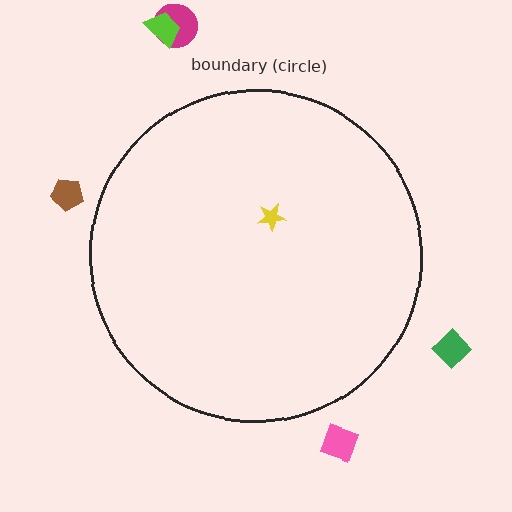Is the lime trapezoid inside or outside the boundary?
Outside.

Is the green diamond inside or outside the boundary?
Outside.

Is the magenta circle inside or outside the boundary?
Outside.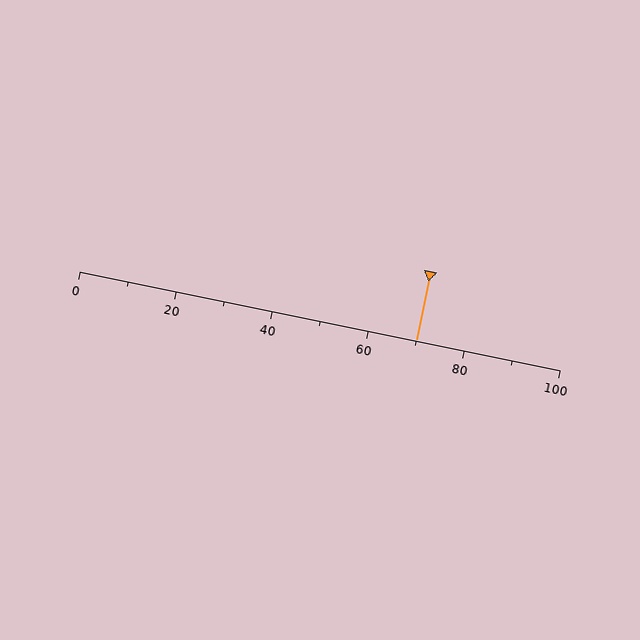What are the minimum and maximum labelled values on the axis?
The axis runs from 0 to 100.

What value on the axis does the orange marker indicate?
The marker indicates approximately 70.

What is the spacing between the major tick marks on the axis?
The major ticks are spaced 20 apart.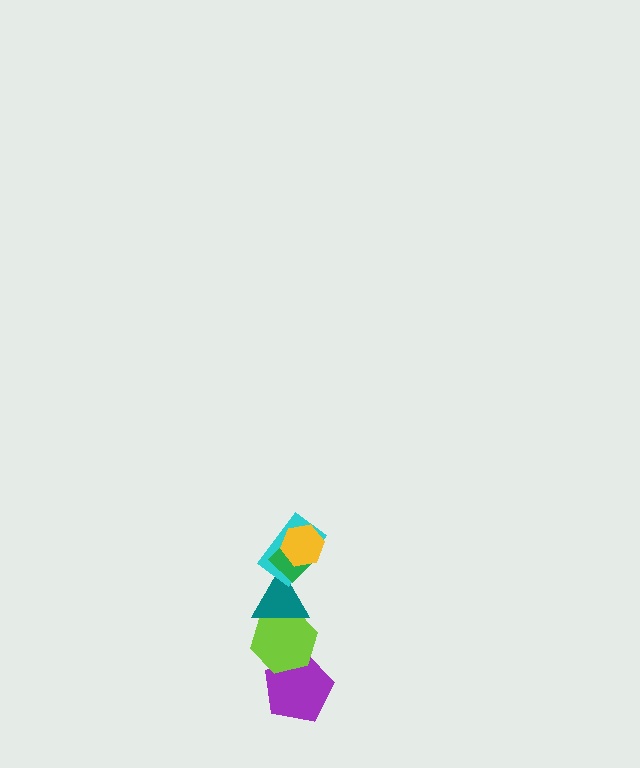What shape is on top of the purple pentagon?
The lime hexagon is on top of the purple pentagon.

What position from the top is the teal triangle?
The teal triangle is 4th from the top.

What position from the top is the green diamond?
The green diamond is 2nd from the top.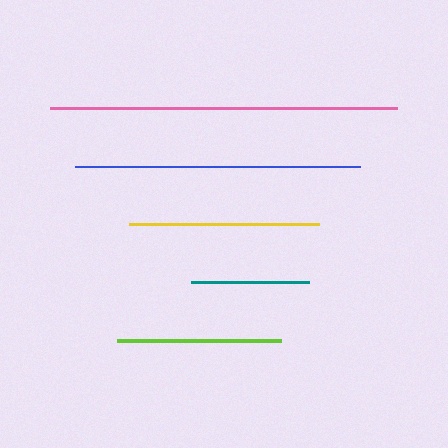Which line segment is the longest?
The pink line is the longest at approximately 347 pixels.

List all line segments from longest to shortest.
From longest to shortest: pink, blue, yellow, lime, teal.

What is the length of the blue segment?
The blue segment is approximately 285 pixels long.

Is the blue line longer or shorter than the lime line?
The blue line is longer than the lime line.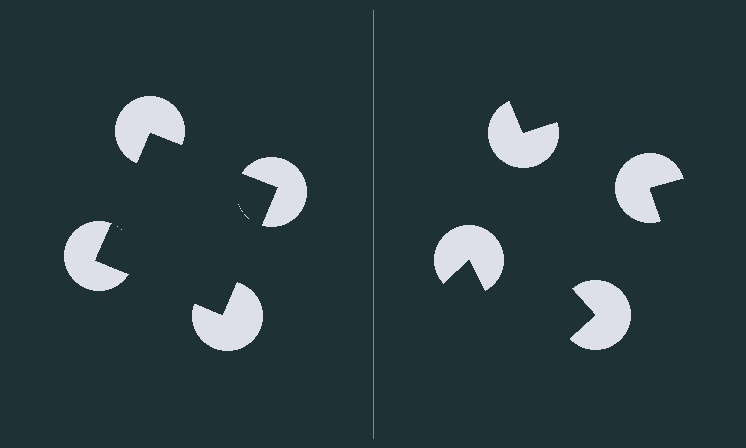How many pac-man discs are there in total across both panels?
8 — 4 on each side.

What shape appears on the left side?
An illusory square.